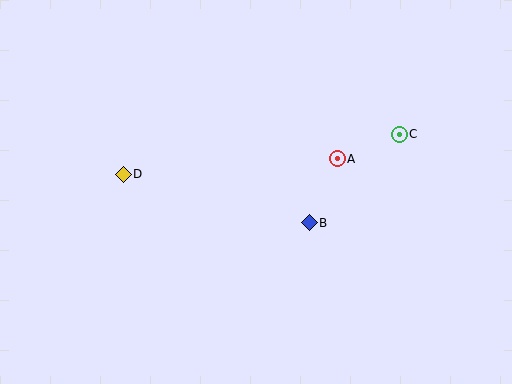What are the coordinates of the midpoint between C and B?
The midpoint between C and B is at (354, 179).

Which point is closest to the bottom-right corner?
Point B is closest to the bottom-right corner.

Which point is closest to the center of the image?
Point B at (309, 223) is closest to the center.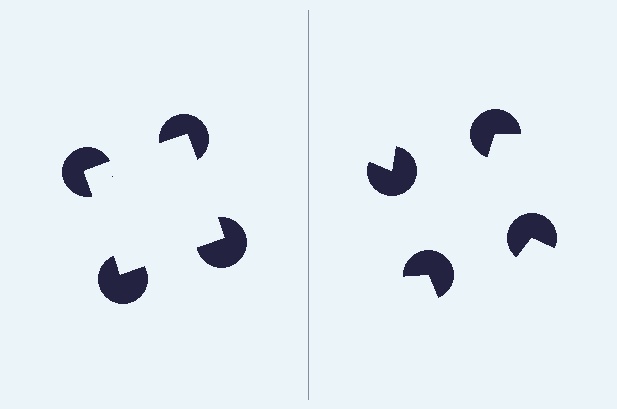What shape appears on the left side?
An illusory square.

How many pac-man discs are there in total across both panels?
8 — 4 on each side.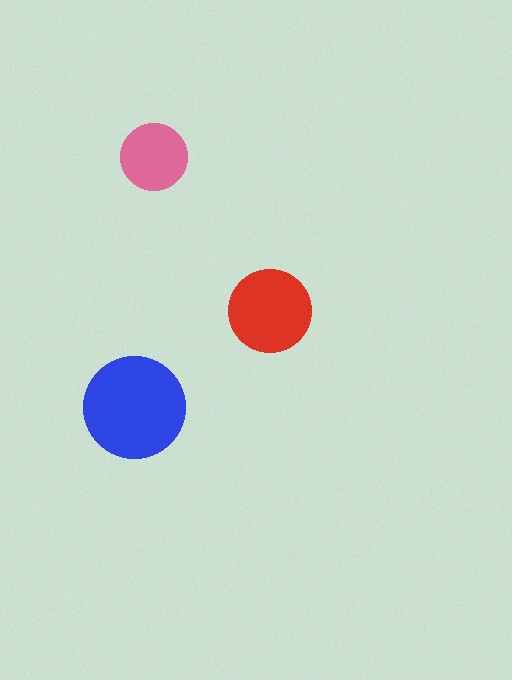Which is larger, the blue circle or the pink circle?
The blue one.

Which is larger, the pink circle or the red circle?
The red one.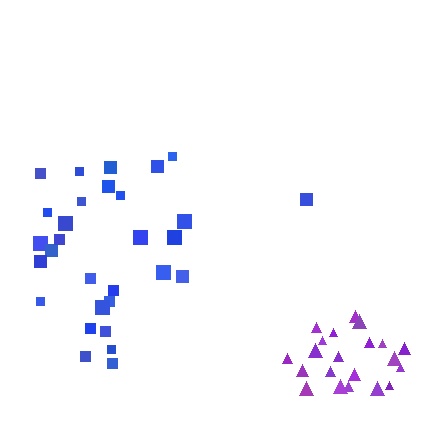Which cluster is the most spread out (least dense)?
Blue.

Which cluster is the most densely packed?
Purple.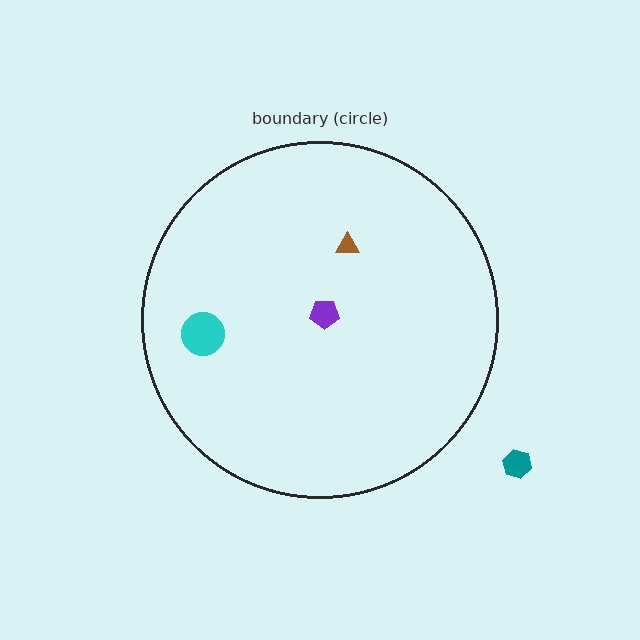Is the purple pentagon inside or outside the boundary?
Inside.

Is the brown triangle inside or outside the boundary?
Inside.